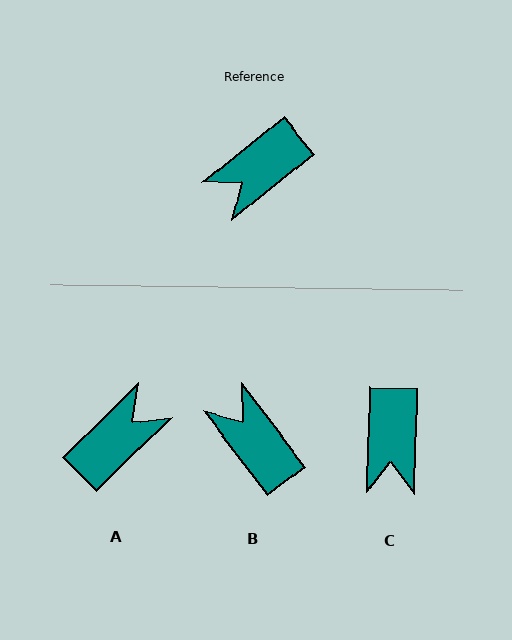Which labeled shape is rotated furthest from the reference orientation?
A, about 174 degrees away.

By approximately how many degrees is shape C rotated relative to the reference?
Approximately 49 degrees counter-clockwise.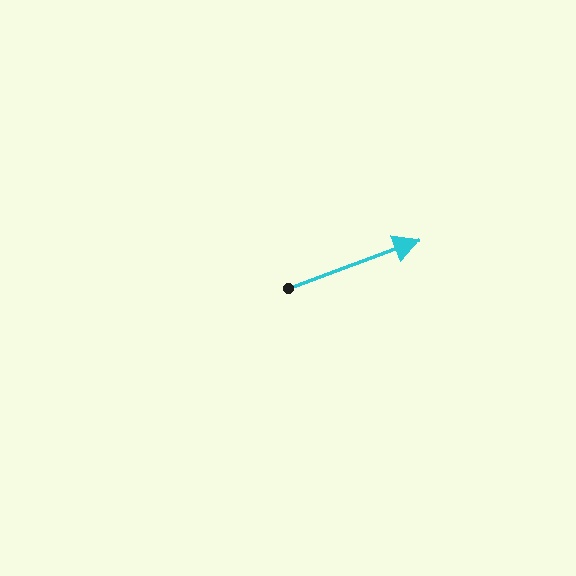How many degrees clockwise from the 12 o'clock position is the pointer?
Approximately 70 degrees.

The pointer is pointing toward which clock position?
Roughly 2 o'clock.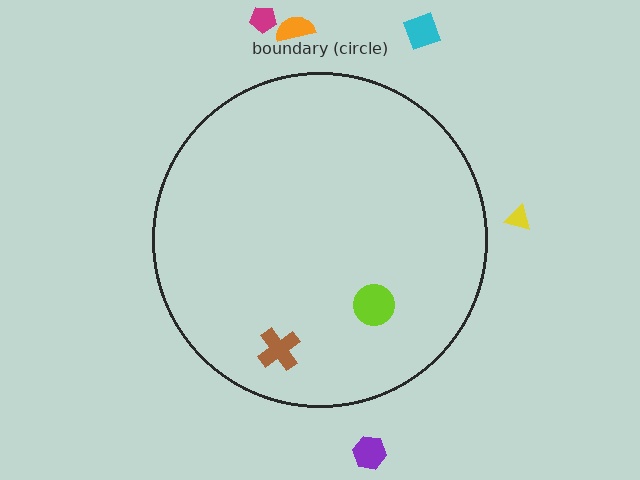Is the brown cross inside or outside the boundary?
Inside.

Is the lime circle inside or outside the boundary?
Inside.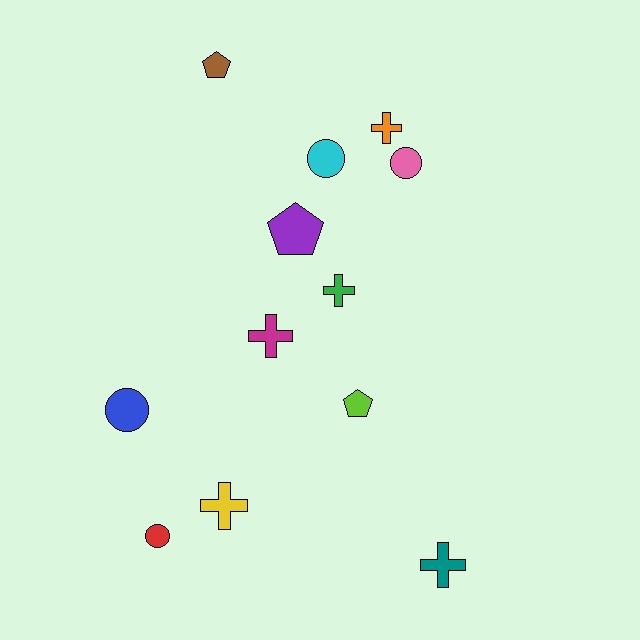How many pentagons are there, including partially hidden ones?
There are 3 pentagons.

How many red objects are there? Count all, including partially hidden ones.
There is 1 red object.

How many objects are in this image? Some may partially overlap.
There are 12 objects.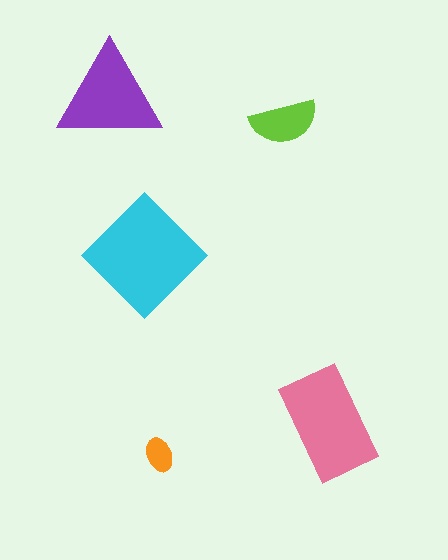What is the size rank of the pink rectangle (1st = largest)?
2nd.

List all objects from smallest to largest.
The orange ellipse, the lime semicircle, the purple triangle, the pink rectangle, the cyan diamond.